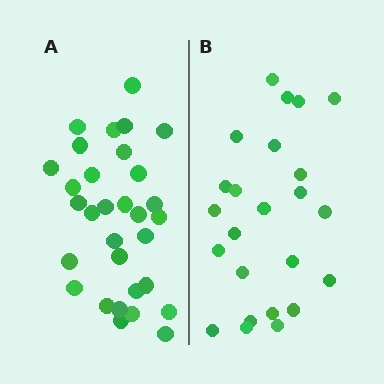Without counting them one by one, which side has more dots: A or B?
Region A (the left region) has more dots.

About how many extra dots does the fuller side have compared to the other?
Region A has roughly 8 or so more dots than region B.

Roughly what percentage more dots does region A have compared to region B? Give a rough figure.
About 30% more.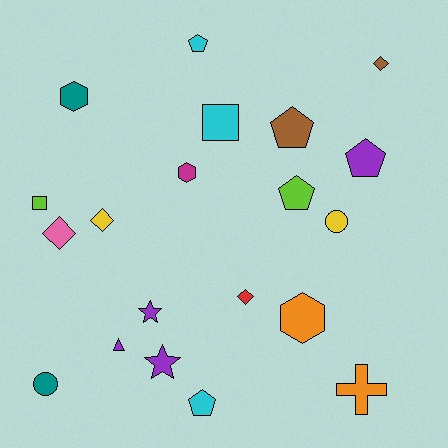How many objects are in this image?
There are 20 objects.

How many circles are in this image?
There are 2 circles.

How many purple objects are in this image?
There are 4 purple objects.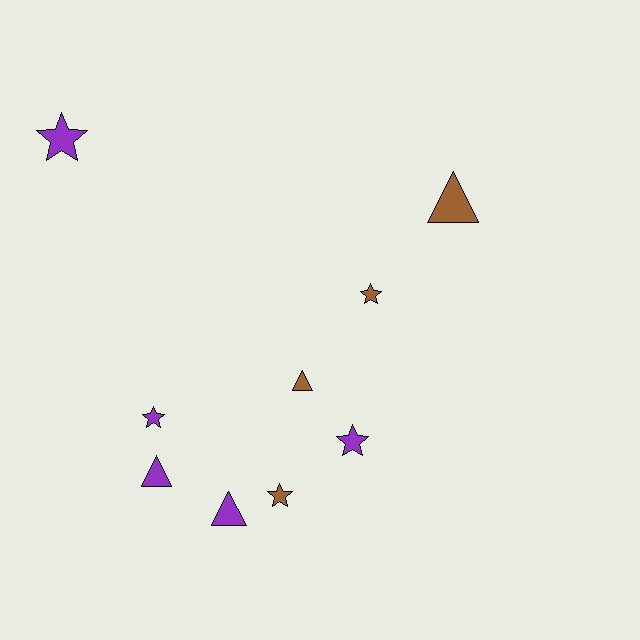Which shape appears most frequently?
Star, with 5 objects.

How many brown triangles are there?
There are 2 brown triangles.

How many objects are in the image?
There are 9 objects.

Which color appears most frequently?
Purple, with 5 objects.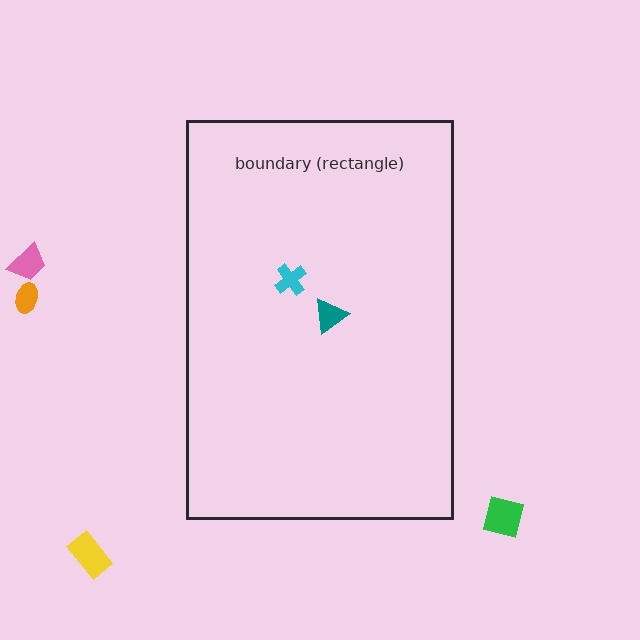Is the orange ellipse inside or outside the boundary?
Outside.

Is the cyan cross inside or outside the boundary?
Inside.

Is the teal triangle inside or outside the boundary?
Inside.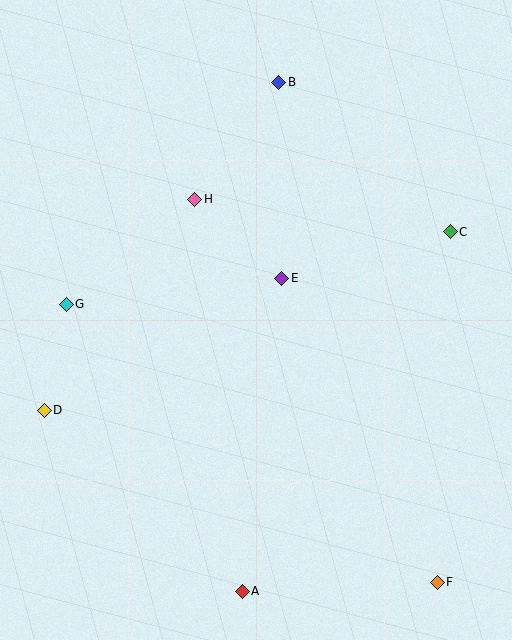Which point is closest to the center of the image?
Point E at (282, 278) is closest to the center.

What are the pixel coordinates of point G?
Point G is at (66, 304).